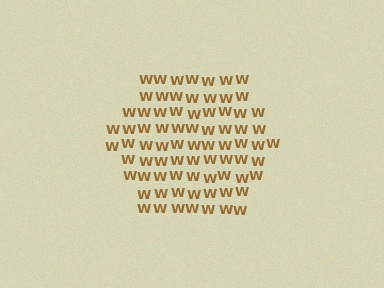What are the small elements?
The small elements are letter W's.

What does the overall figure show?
The overall figure shows a hexagon.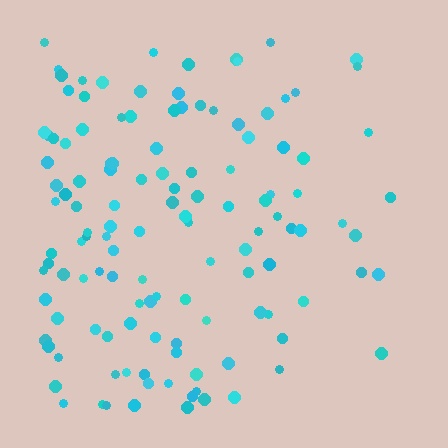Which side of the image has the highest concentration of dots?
The left.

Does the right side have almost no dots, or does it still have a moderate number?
Still a moderate number, just noticeably fewer than the left.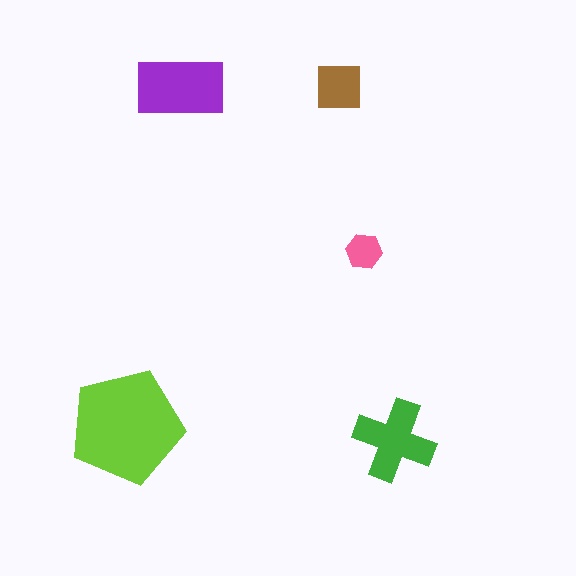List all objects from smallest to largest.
The pink hexagon, the brown square, the green cross, the purple rectangle, the lime pentagon.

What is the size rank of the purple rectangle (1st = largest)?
2nd.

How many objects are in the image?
There are 5 objects in the image.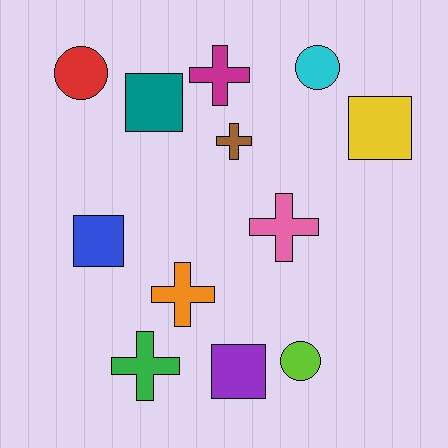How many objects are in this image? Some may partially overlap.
There are 12 objects.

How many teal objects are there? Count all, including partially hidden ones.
There is 1 teal object.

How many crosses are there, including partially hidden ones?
There are 5 crosses.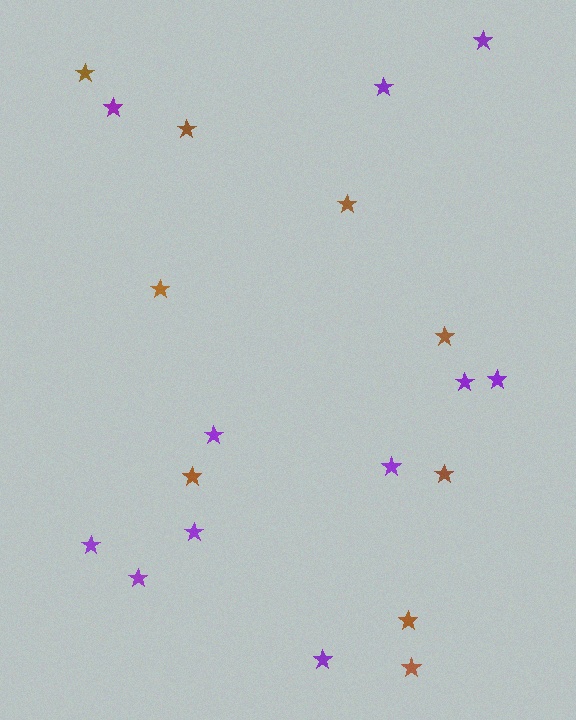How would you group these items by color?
There are 2 groups: one group of brown stars (9) and one group of purple stars (11).